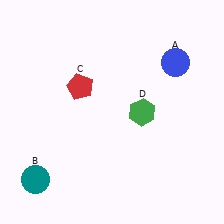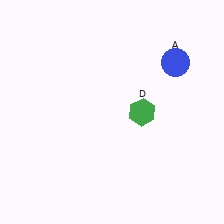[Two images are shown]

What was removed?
The red pentagon (C), the teal circle (B) were removed in Image 2.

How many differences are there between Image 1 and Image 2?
There are 2 differences between the two images.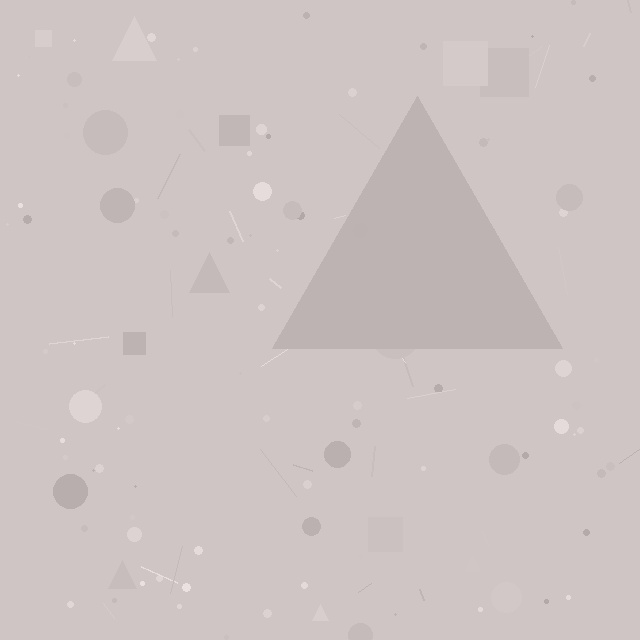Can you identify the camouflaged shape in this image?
The camouflaged shape is a triangle.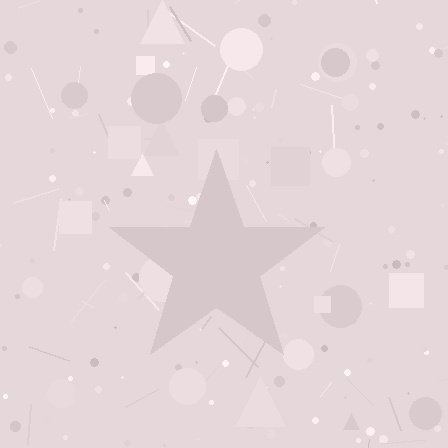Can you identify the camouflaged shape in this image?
The camouflaged shape is a star.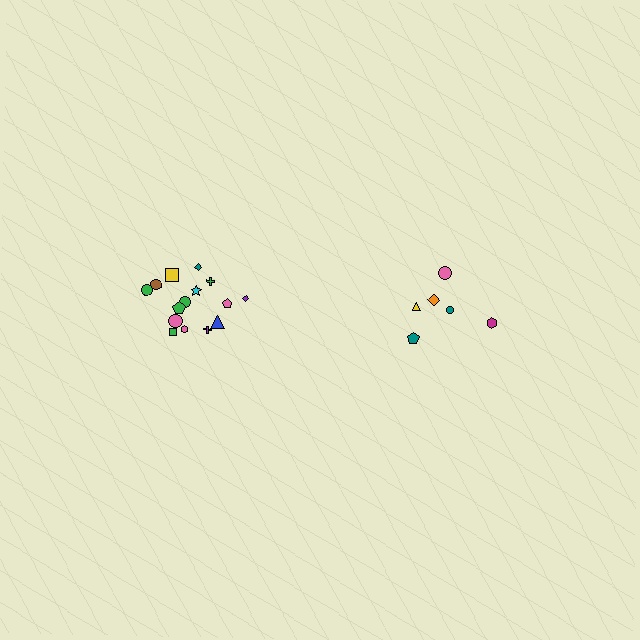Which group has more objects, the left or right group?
The left group.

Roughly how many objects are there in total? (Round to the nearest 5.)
Roughly 20 objects in total.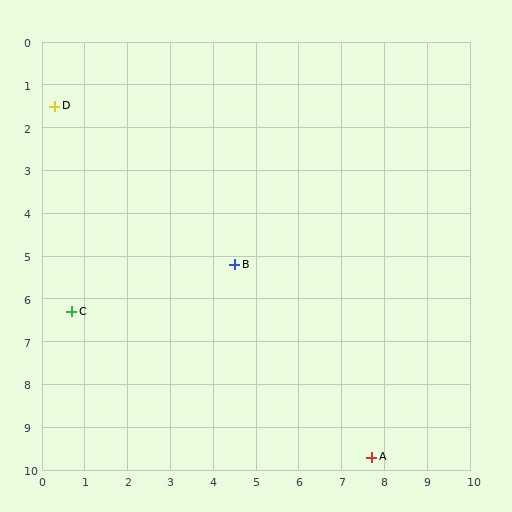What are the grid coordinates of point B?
Point B is at approximately (4.5, 5.2).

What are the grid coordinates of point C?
Point C is at approximately (0.7, 6.3).